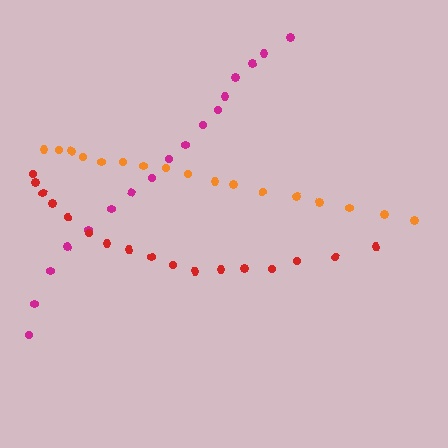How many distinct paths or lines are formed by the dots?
There are 3 distinct paths.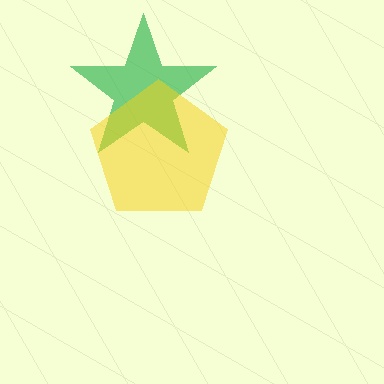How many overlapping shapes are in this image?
There are 2 overlapping shapes in the image.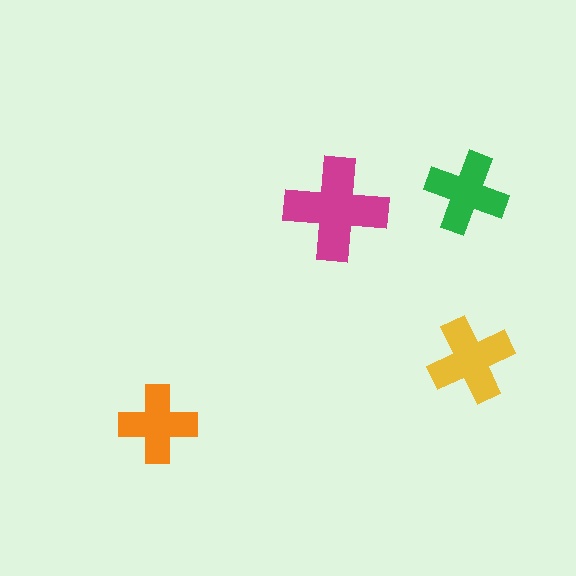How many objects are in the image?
There are 4 objects in the image.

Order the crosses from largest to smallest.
the magenta one, the yellow one, the green one, the orange one.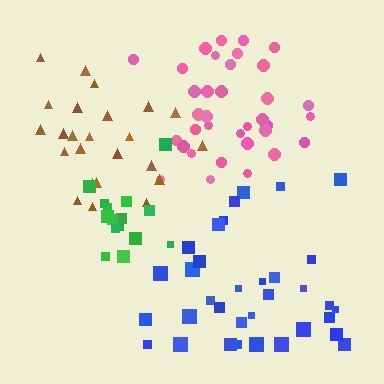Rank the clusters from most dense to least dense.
green, brown, pink, blue.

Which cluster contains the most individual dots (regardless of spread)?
Pink (35).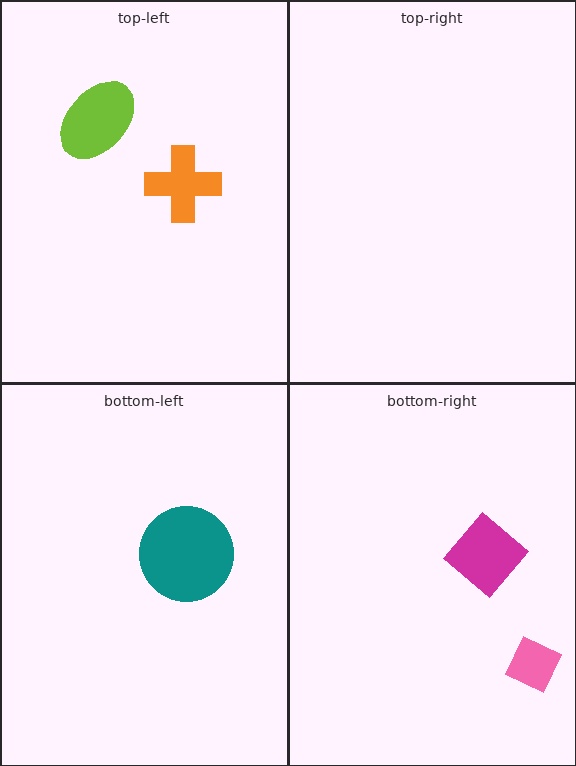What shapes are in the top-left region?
The orange cross, the lime ellipse.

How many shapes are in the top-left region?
2.